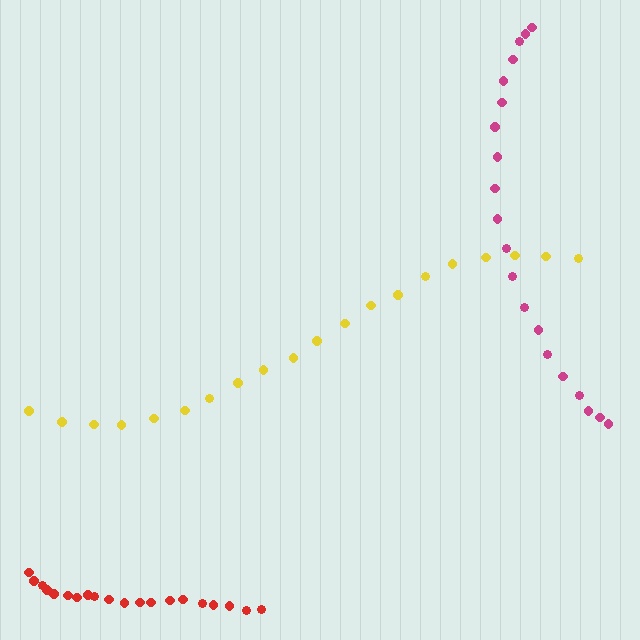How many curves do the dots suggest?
There are 3 distinct paths.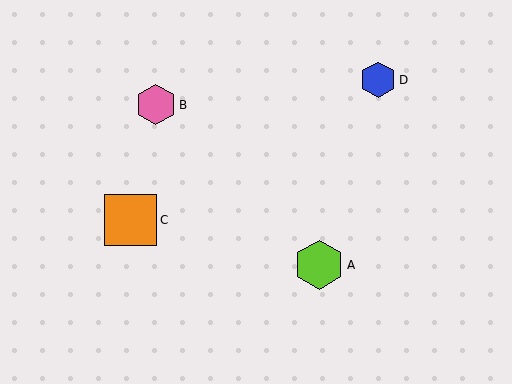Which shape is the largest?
The orange square (labeled C) is the largest.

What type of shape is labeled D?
Shape D is a blue hexagon.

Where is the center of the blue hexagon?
The center of the blue hexagon is at (378, 80).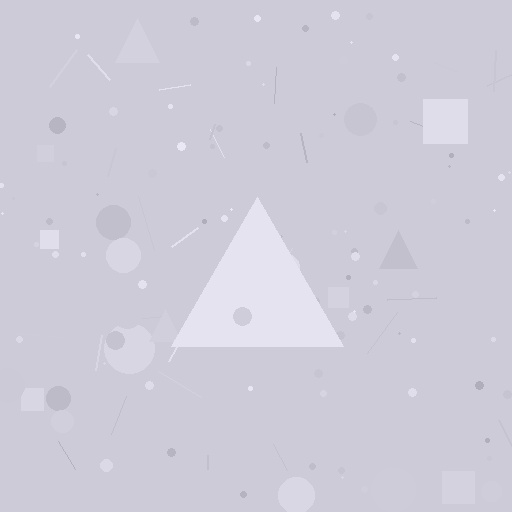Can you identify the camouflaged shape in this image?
The camouflaged shape is a triangle.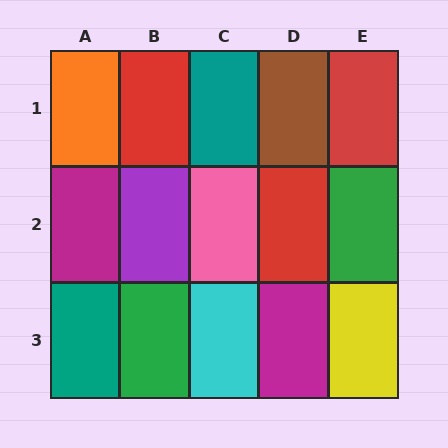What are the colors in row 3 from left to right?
Teal, green, cyan, magenta, yellow.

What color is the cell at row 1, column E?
Red.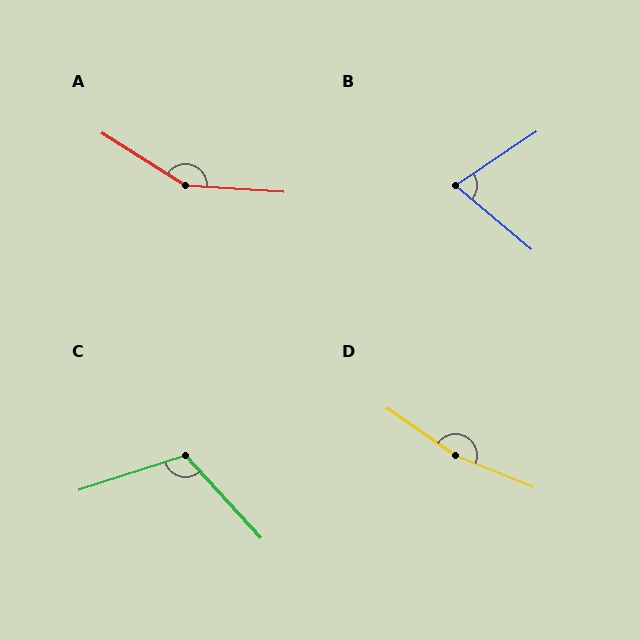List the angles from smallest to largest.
B (74°), C (114°), A (151°), D (167°).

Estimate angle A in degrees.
Approximately 151 degrees.